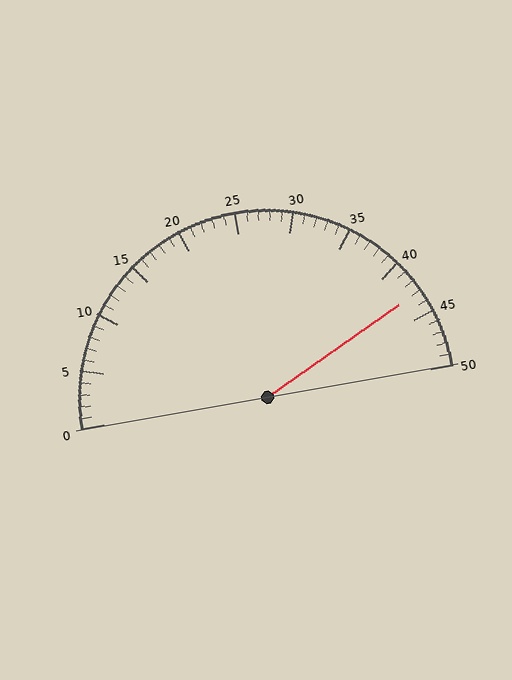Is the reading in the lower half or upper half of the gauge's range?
The reading is in the upper half of the range (0 to 50).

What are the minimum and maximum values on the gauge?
The gauge ranges from 0 to 50.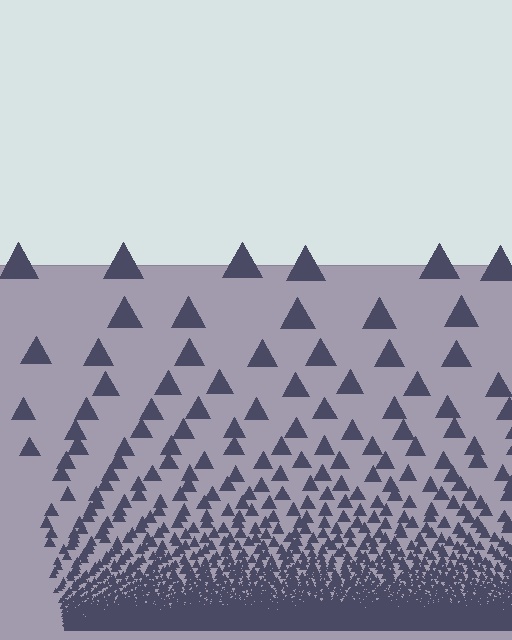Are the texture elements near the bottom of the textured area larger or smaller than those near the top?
Smaller. The gradient is inverted — elements near the bottom are smaller and denser.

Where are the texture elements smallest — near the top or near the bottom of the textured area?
Near the bottom.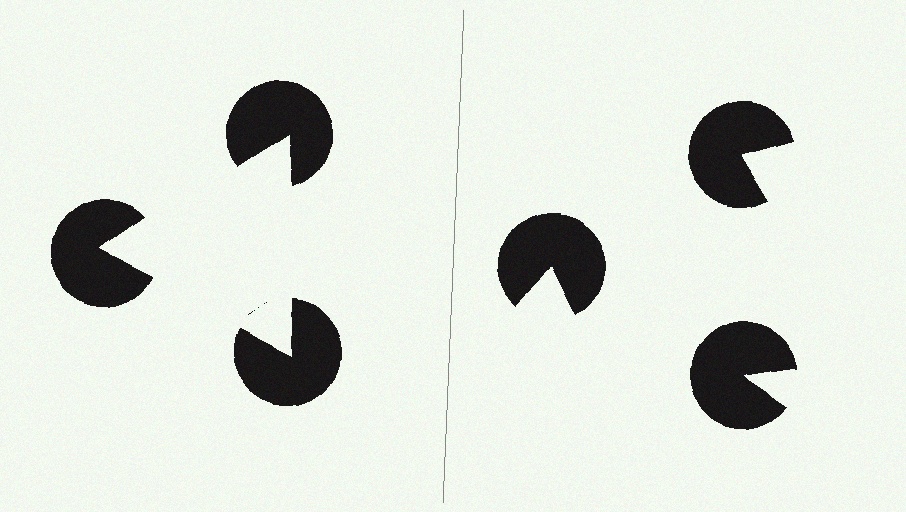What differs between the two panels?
The pac-man discs are positioned identically on both sides; only the wedge orientations differ. On the left they align to a triangle; on the right they are misaligned.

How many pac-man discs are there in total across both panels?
6 — 3 on each side.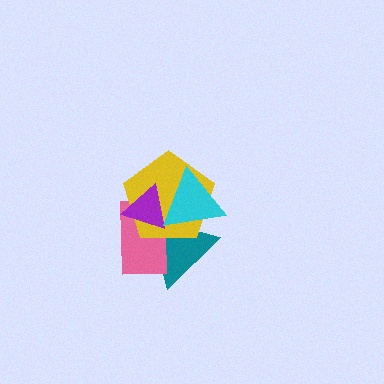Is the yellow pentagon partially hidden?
Yes, it is partially covered by another shape.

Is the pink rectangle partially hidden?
Yes, it is partially covered by another shape.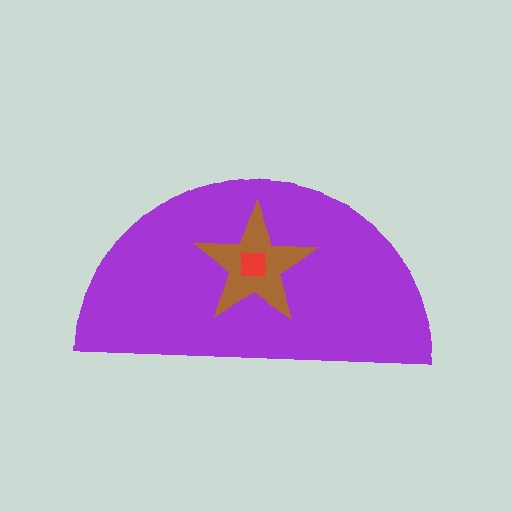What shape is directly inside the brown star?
The red square.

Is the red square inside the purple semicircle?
Yes.